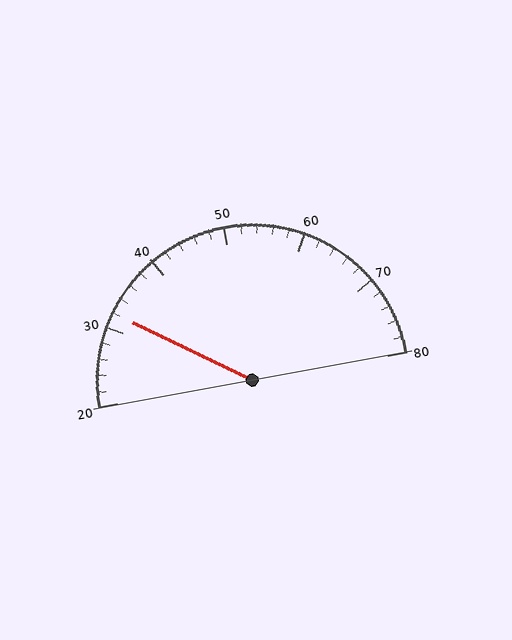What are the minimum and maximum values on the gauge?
The gauge ranges from 20 to 80.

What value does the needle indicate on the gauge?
The needle indicates approximately 32.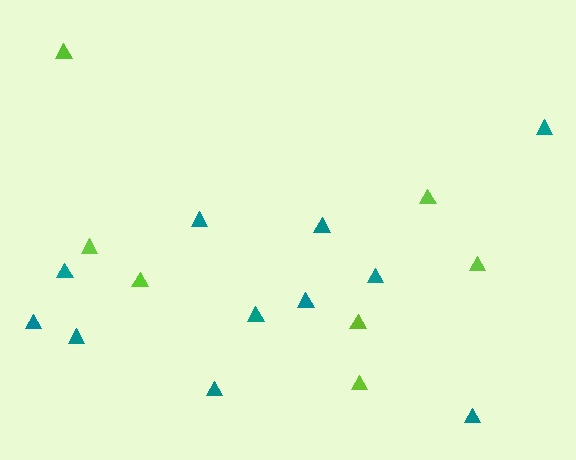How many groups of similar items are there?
There are 2 groups: one group of teal triangles (11) and one group of lime triangles (7).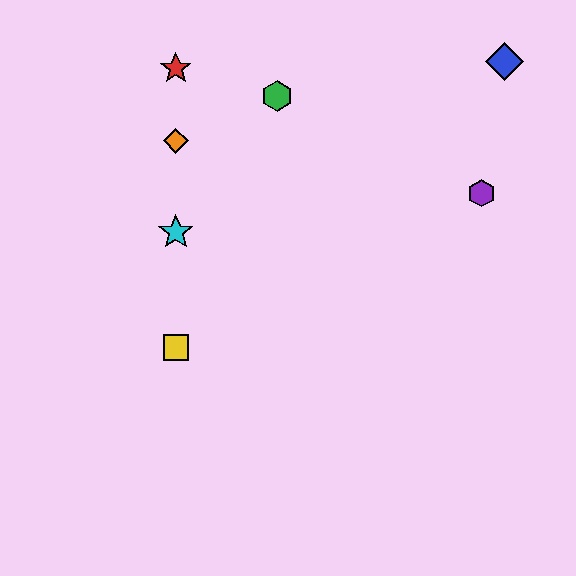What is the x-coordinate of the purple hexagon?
The purple hexagon is at x≈481.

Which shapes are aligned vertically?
The red star, the yellow square, the orange diamond, the cyan star are aligned vertically.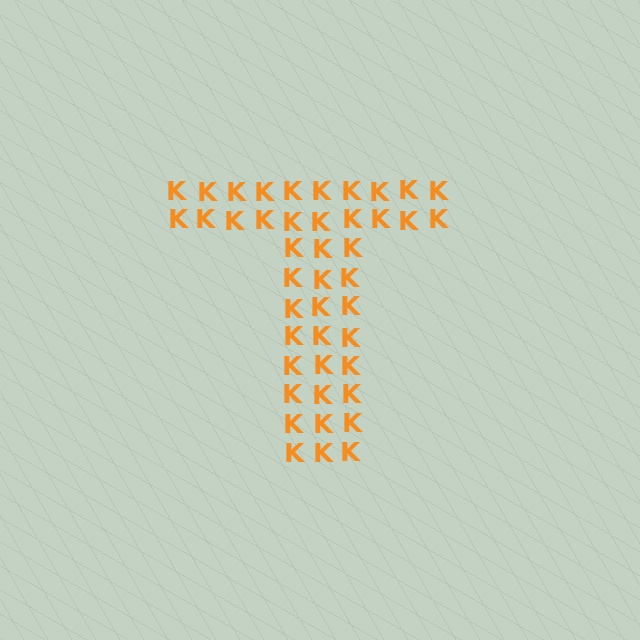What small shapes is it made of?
It is made of small letter K's.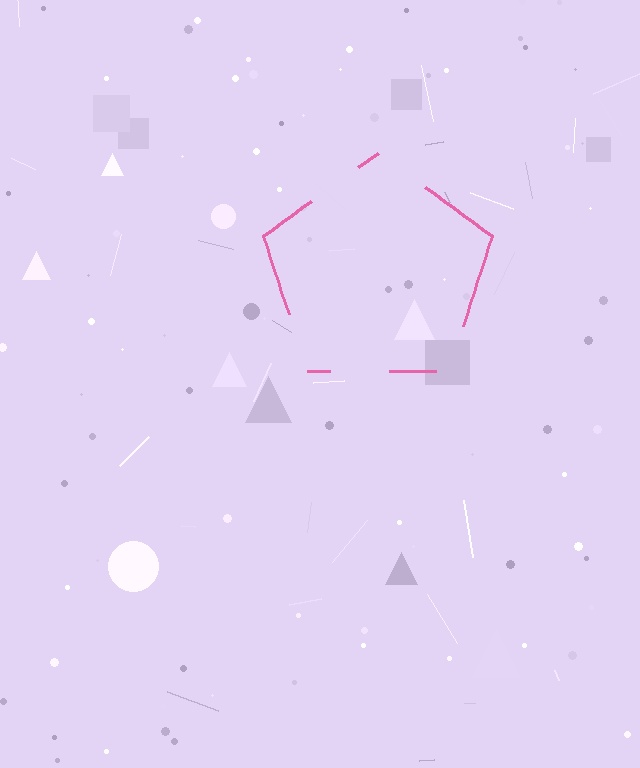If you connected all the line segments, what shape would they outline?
They would outline a pentagon.